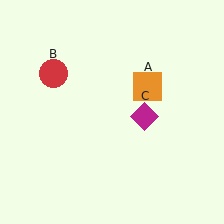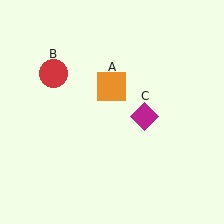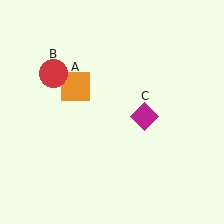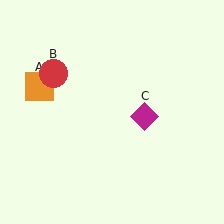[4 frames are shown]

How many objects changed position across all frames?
1 object changed position: orange square (object A).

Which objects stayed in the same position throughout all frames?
Red circle (object B) and magenta diamond (object C) remained stationary.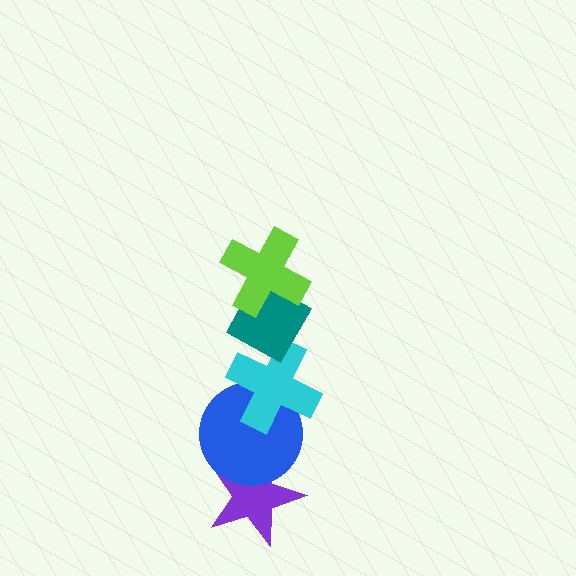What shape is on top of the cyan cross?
The teal diamond is on top of the cyan cross.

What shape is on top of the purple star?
The blue circle is on top of the purple star.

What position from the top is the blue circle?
The blue circle is 4th from the top.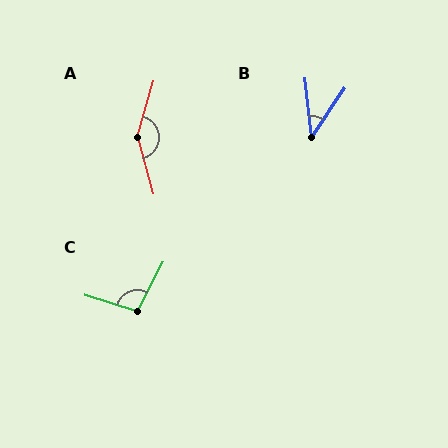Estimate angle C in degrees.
Approximately 100 degrees.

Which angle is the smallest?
B, at approximately 41 degrees.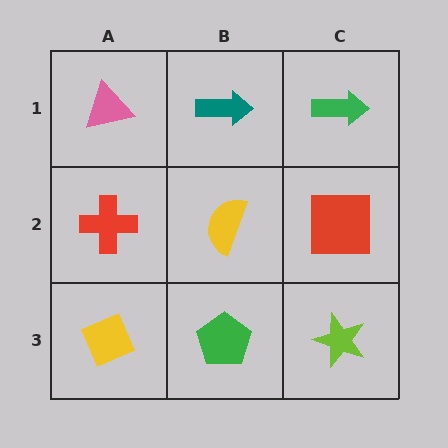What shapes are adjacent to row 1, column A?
A red cross (row 2, column A), a teal arrow (row 1, column B).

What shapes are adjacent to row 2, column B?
A teal arrow (row 1, column B), a green pentagon (row 3, column B), a red cross (row 2, column A), a red square (row 2, column C).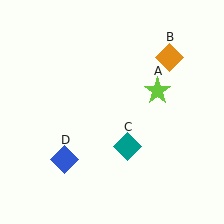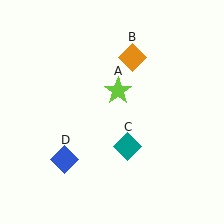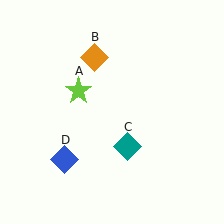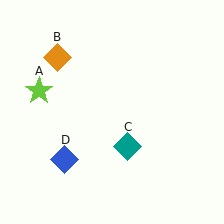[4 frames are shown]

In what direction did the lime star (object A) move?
The lime star (object A) moved left.